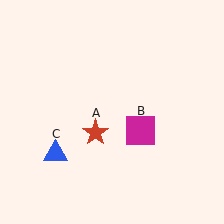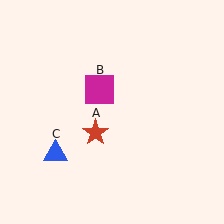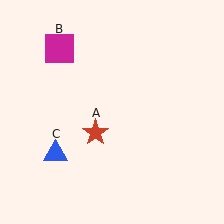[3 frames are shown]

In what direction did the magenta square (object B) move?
The magenta square (object B) moved up and to the left.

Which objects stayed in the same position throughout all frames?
Red star (object A) and blue triangle (object C) remained stationary.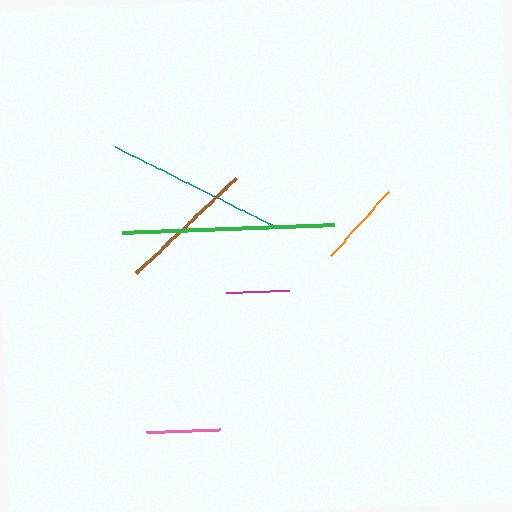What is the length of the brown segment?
The brown segment is approximately 139 pixels long.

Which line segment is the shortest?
The magenta line is the shortest at approximately 63 pixels.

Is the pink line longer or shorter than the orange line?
The orange line is longer than the pink line.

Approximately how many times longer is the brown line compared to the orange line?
The brown line is approximately 1.6 times the length of the orange line.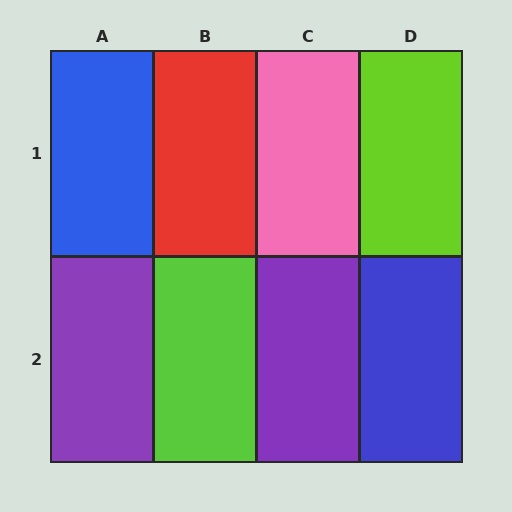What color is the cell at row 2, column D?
Blue.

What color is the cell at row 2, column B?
Lime.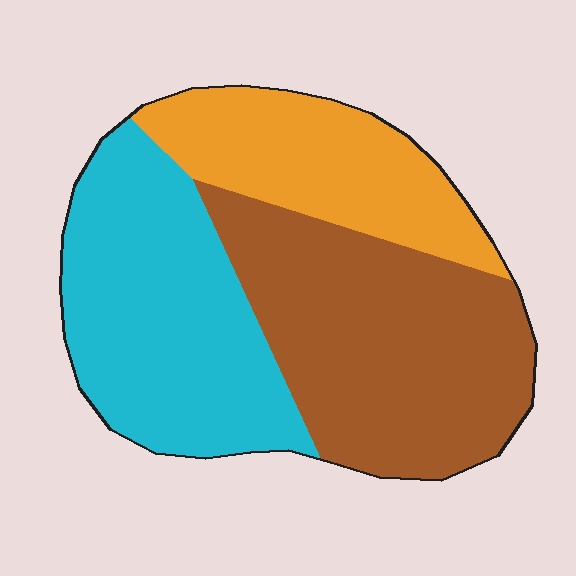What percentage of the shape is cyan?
Cyan covers roughly 35% of the shape.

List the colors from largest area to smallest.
From largest to smallest: brown, cyan, orange.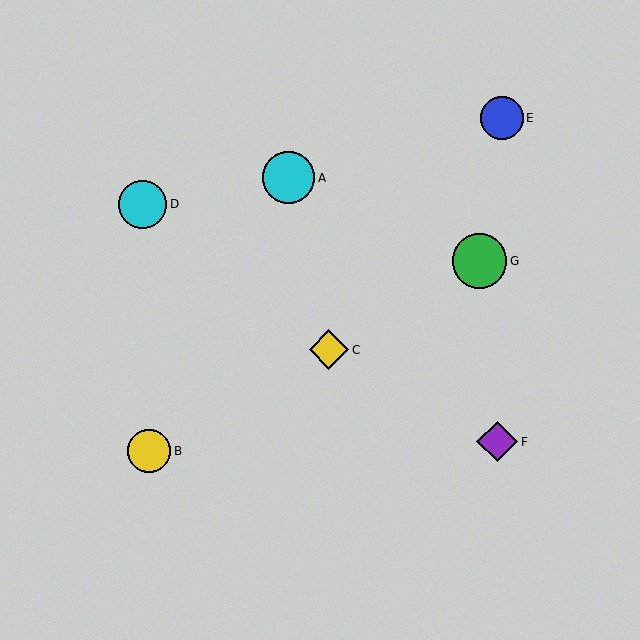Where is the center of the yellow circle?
The center of the yellow circle is at (149, 451).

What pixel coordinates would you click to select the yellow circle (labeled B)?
Click at (149, 451) to select the yellow circle B.